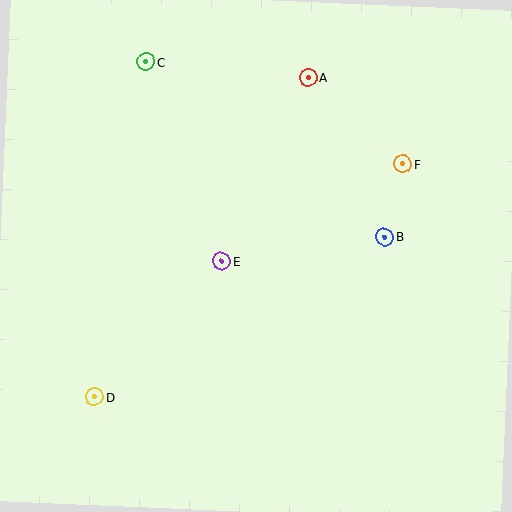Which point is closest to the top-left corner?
Point C is closest to the top-left corner.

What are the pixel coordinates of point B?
Point B is at (385, 237).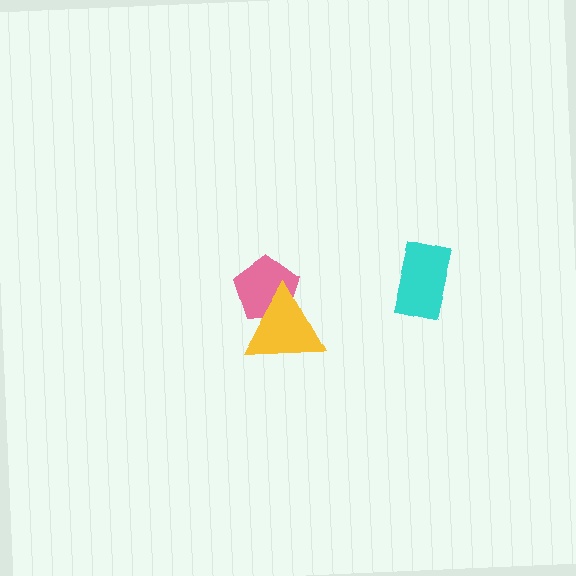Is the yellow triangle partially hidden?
No, no other shape covers it.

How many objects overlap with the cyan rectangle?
0 objects overlap with the cyan rectangle.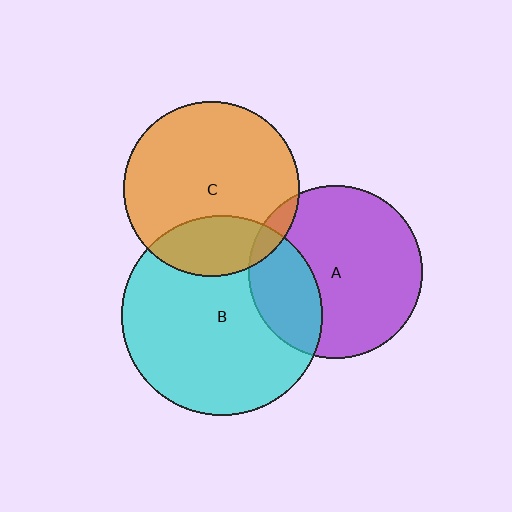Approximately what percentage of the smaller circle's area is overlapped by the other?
Approximately 25%.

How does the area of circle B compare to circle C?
Approximately 1.3 times.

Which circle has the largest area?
Circle B (cyan).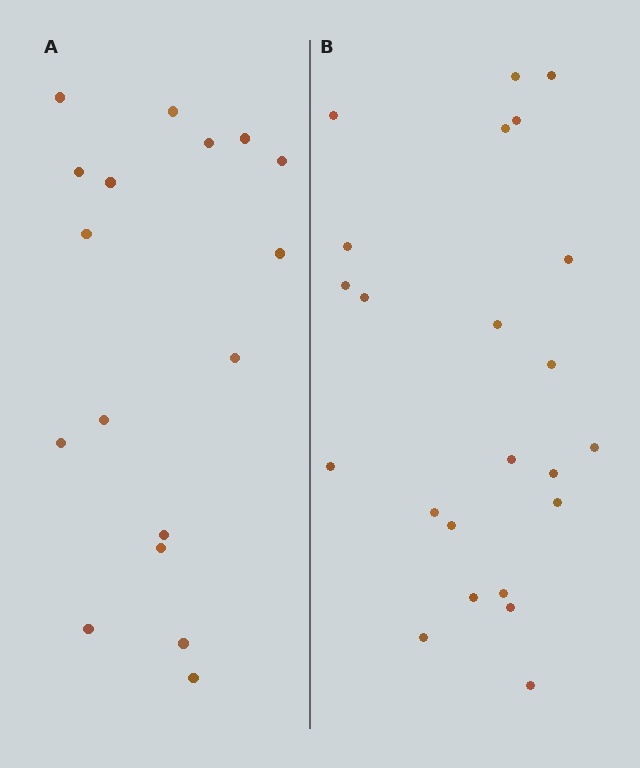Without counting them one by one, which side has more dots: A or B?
Region B (the right region) has more dots.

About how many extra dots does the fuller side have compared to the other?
Region B has about 6 more dots than region A.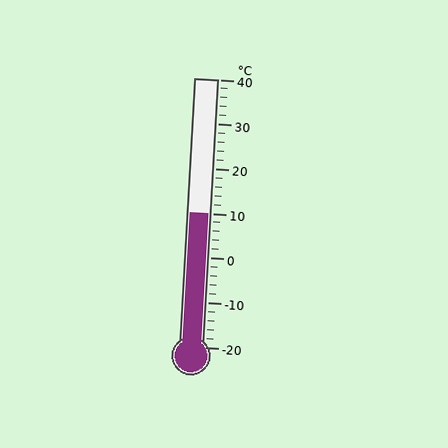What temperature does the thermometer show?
The thermometer shows approximately 10°C.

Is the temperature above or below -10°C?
The temperature is above -10°C.